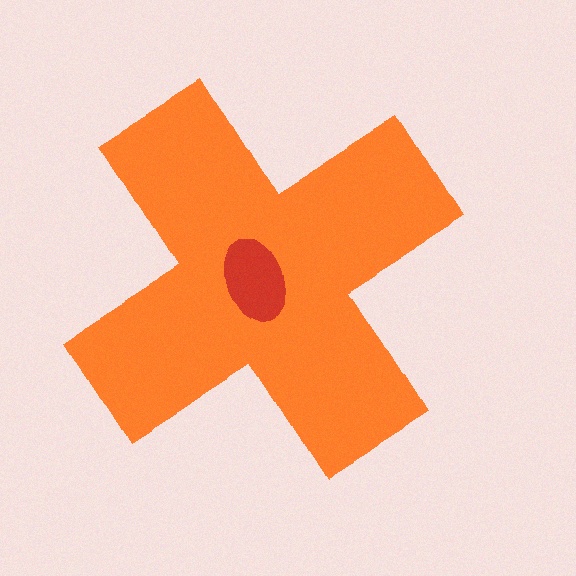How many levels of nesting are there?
2.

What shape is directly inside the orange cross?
The red ellipse.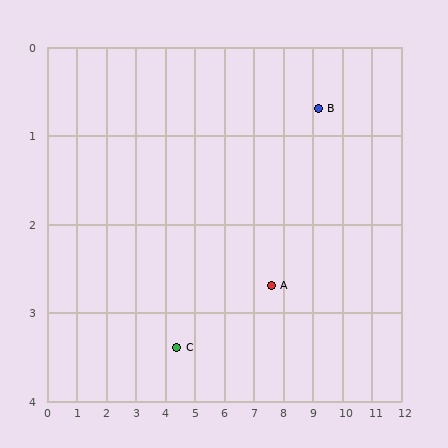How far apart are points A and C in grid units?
Points A and C are about 3.3 grid units apart.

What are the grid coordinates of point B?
Point B is at approximately (9.2, 0.7).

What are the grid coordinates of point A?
Point A is at approximately (7.6, 2.7).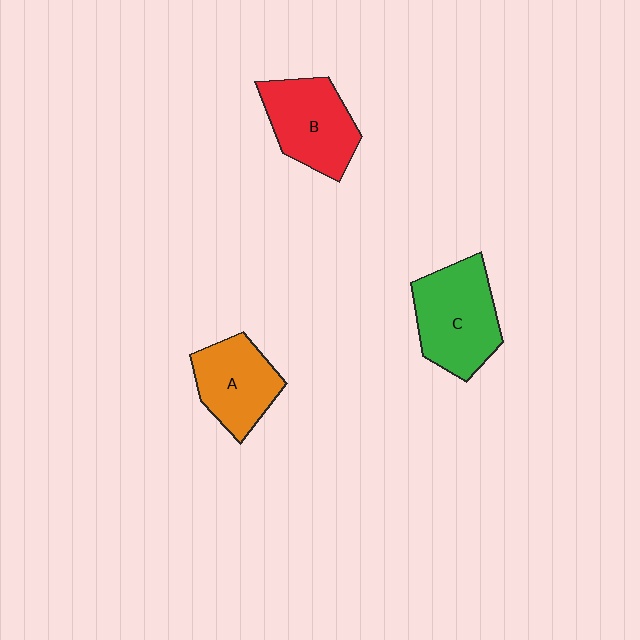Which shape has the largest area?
Shape C (green).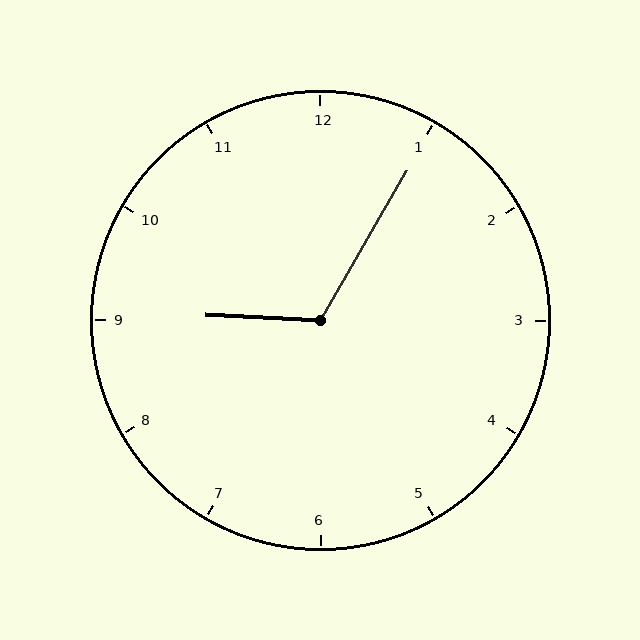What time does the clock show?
9:05.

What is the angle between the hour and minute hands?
Approximately 118 degrees.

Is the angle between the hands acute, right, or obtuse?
It is obtuse.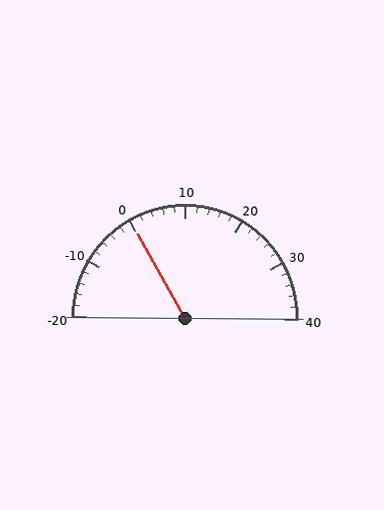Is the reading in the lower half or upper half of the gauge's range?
The reading is in the lower half of the range (-20 to 40).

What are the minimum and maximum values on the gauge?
The gauge ranges from -20 to 40.